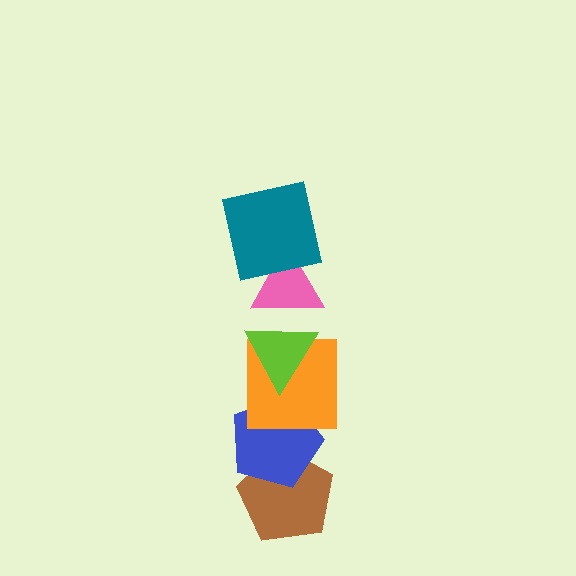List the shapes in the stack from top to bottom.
From top to bottom: the teal square, the pink triangle, the lime triangle, the orange square, the blue pentagon, the brown pentagon.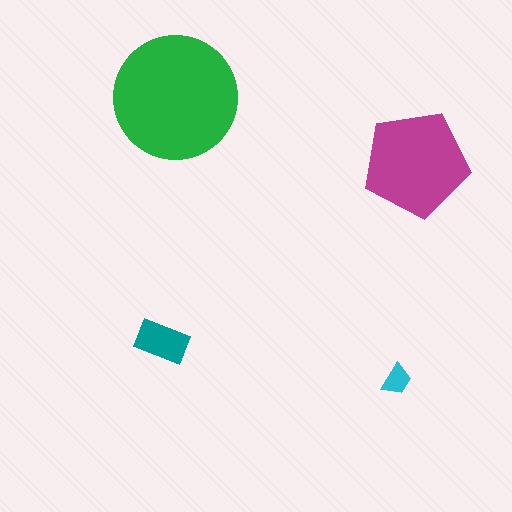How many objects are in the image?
There are 4 objects in the image.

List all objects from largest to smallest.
The green circle, the magenta pentagon, the teal rectangle, the cyan trapezoid.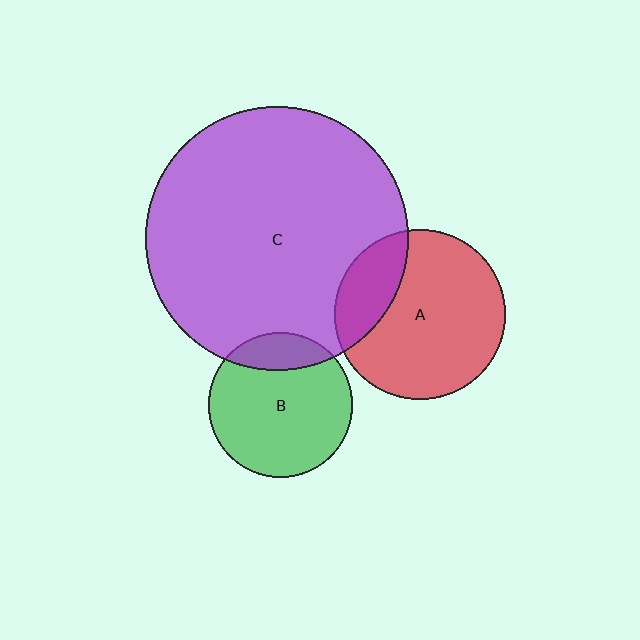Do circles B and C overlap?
Yes.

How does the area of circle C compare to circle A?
Approximately 2.4 times.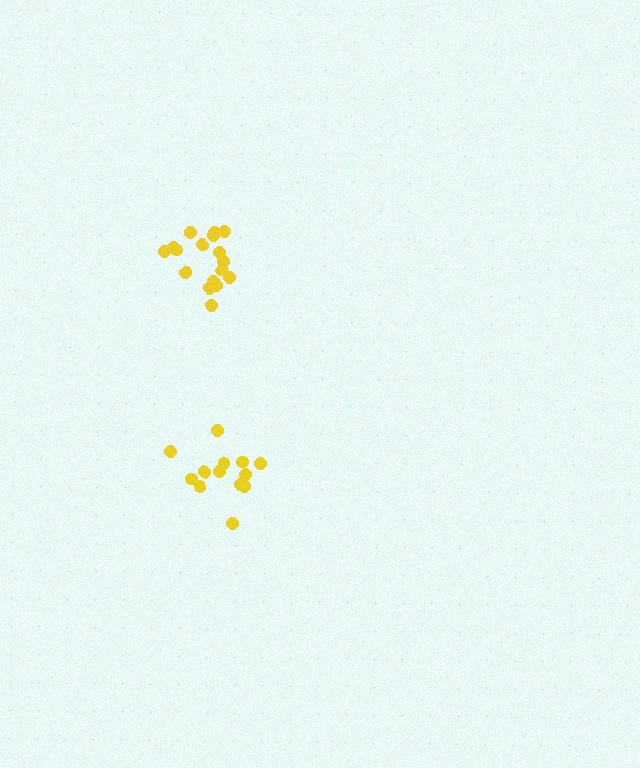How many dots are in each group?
Group 1: 17 dots, Group 2: 14 dots (31 total).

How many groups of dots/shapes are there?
There are 2 groups.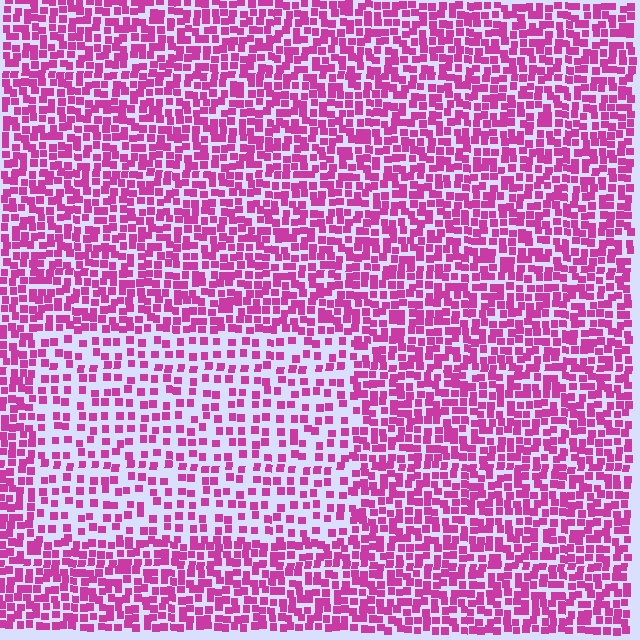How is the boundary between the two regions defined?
The boundary is defined by a change in element density (approximately 1.9x ratio). All elements are the same color, size, and shape.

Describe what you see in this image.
The image contains small magenta elements arranged at two different densities. A rectangle-shaped region is visible where the elements are less densely packed than the surrounding area.